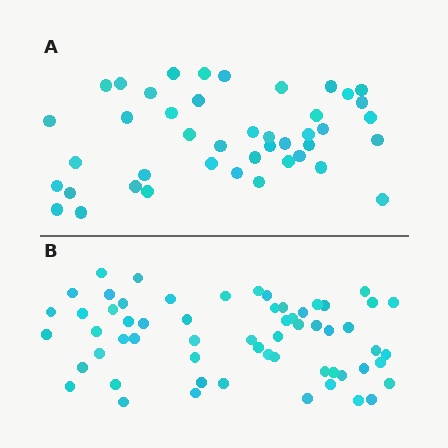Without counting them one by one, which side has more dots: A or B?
Region B (the bottom region) has more dots.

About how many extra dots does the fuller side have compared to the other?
Region B has approximately 15 more dots than region A.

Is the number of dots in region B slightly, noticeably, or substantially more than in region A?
Region B has noticeably more, but not dramatically so. The ratio is roughly 1.4 to 1.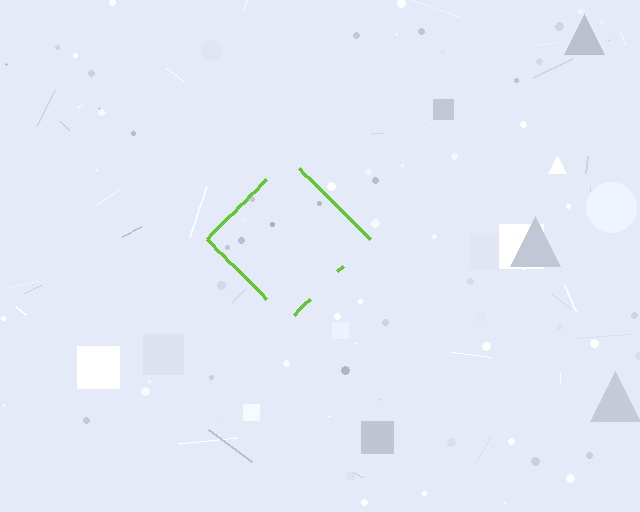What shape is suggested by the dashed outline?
The dashed outline suggests a diamond.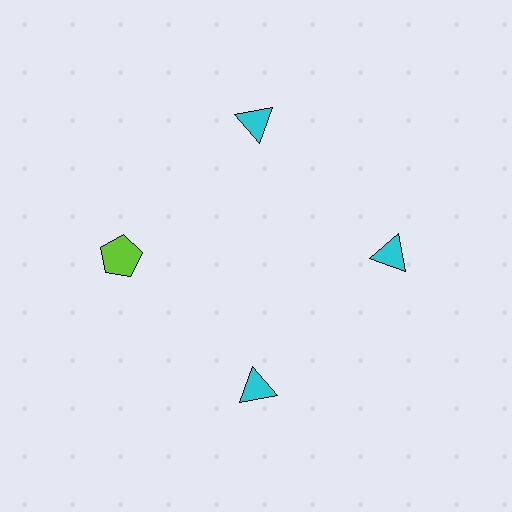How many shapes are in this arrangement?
There are 4 shapes arranged in a ring pattern.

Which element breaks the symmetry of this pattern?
The lime pentagon at roughly the 9 o'clock position breaks the symmetry. All other shapes are cyan triangles.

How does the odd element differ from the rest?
It differs in both color (lime instead of cyan) and shape (pentagon instead of triangle).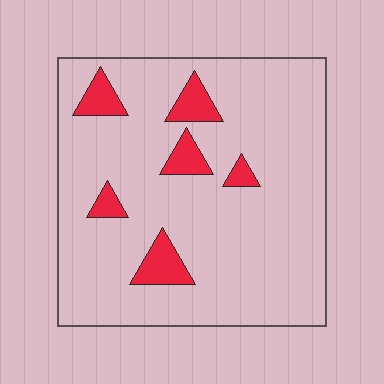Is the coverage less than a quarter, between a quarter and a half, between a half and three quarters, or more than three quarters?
Less than a quarter.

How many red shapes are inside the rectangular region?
6.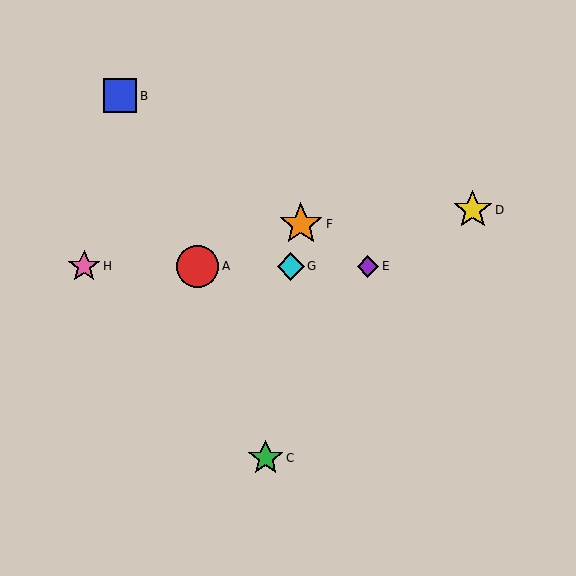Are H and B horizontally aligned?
No, H is at y≈266 and B is at y≈96.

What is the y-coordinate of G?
Object G is at y≈266.